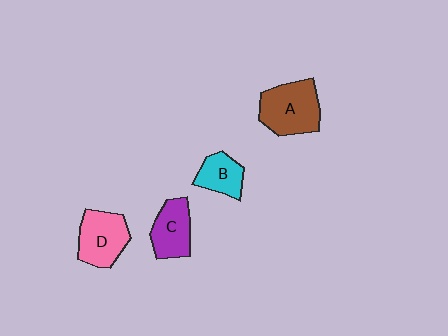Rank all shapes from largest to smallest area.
From largest to smallest: A (brown), D (pink), C (purple), B (cyan).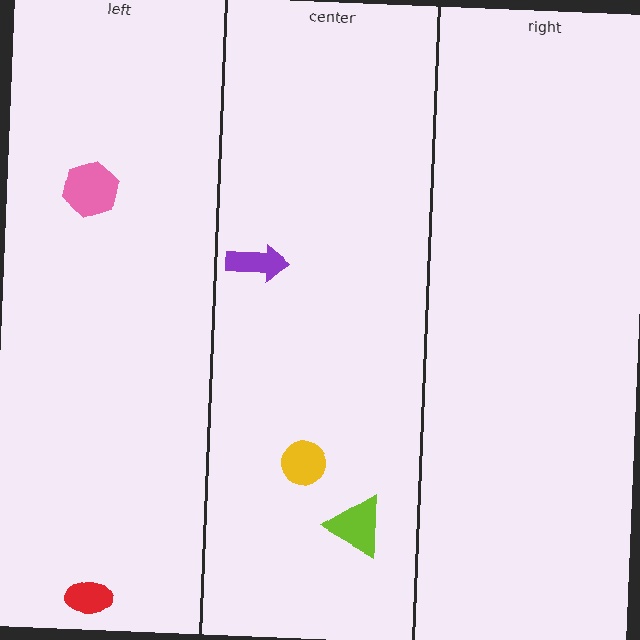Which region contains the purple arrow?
The center region.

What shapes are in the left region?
The pink hexagon, the red ellipse.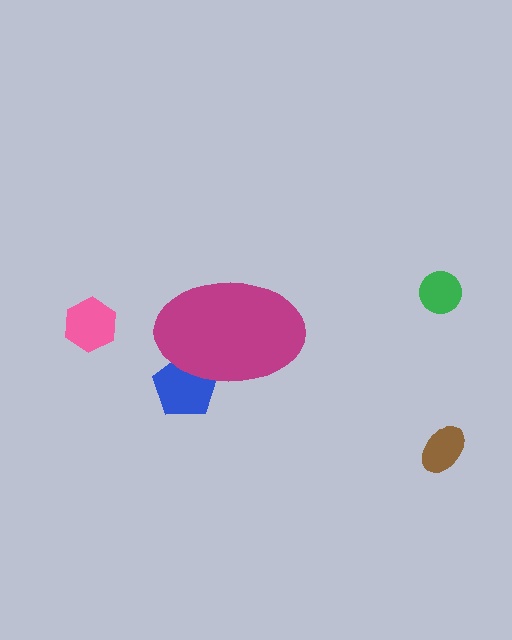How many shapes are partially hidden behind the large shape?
1 shape is partially hidden.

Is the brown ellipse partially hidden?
No, the brown ellipse is fully visible.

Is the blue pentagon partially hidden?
Yes, the blue pentagon is partially hidden behind the magenta ellipse.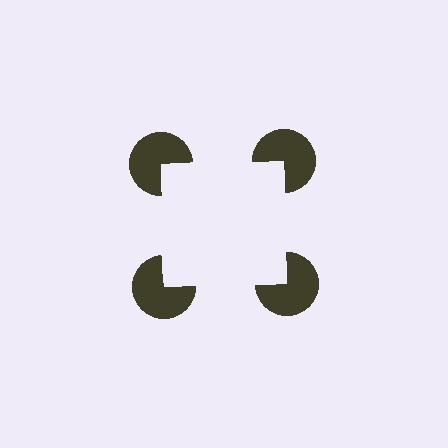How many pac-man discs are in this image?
There are 4 — one at each vertex of the illusory square.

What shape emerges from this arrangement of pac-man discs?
An illusory square — its edges are inferred from the aligned wedge cuts in the pac-man discs, not physically drawn.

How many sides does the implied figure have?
4 sides.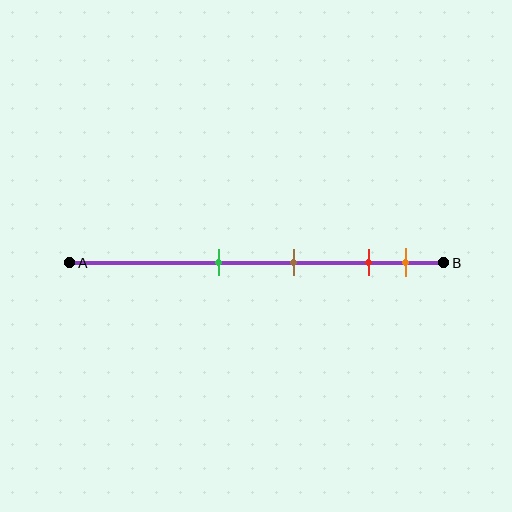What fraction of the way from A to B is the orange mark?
The orange mark is approximately 90% (0.9) of the way from A to B.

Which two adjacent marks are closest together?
The red and orange marks are the closest adjacent pair.